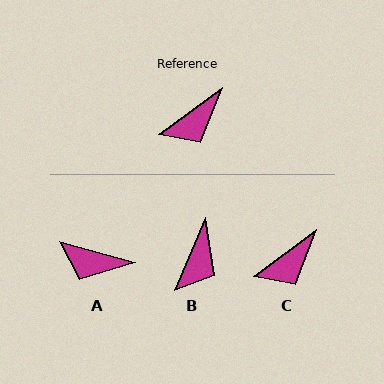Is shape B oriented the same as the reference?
No, it is off by about 31 degrees.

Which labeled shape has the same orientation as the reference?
C.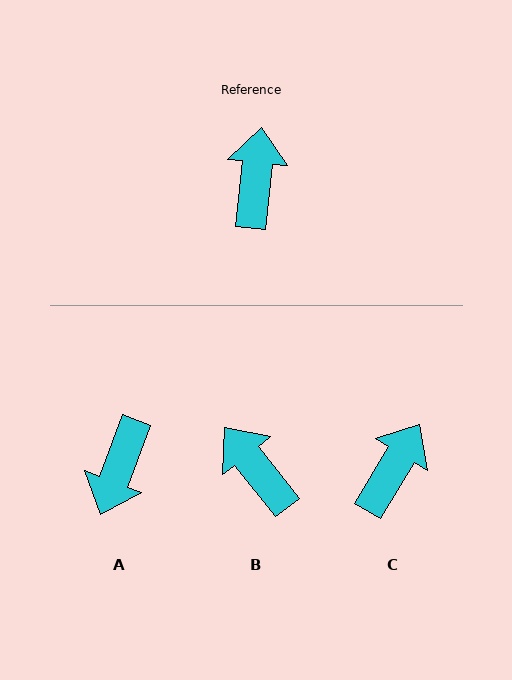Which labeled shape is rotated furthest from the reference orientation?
A, about 166 degrees away.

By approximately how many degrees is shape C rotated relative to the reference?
Approximately 25 degrees clockwise.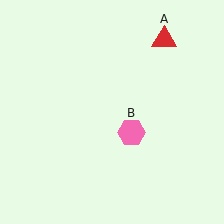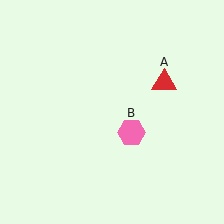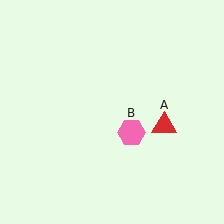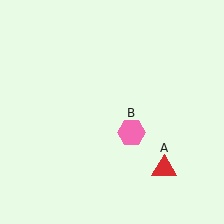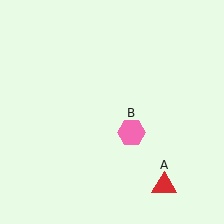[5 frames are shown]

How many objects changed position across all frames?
1 object changed position: red triangle (object A).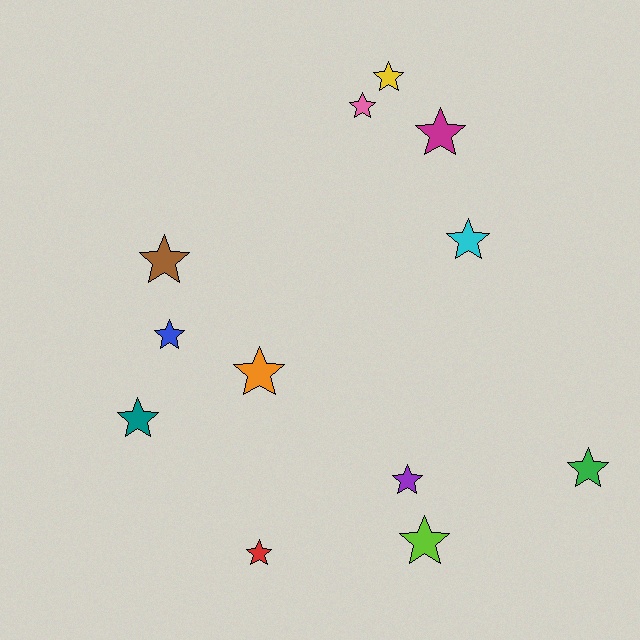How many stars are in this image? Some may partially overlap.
There are 12 stars.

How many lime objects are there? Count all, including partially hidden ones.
There is 1 lime object.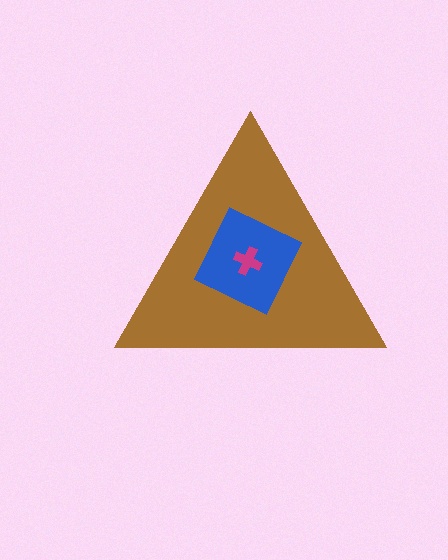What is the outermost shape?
The brown triangle.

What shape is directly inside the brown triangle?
The blue diamond.